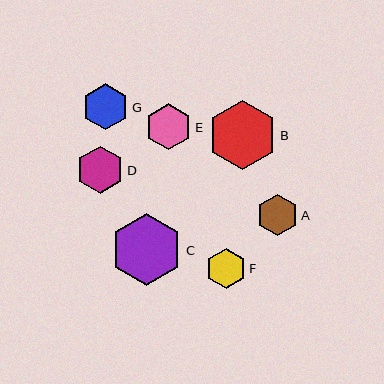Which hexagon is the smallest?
Hexagon F is the smallest with a size of approximately 40 pixels.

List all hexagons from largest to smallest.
From largest to smallest: C, B, D, G, E, A, F.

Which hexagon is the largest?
Hexagon C is the largest with a size of approximately 72 pixels.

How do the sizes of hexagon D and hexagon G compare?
Hexagon D and hexagon G are approximately the same size.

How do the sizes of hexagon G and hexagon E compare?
Hexagon G and hexagon E are approximately the same size.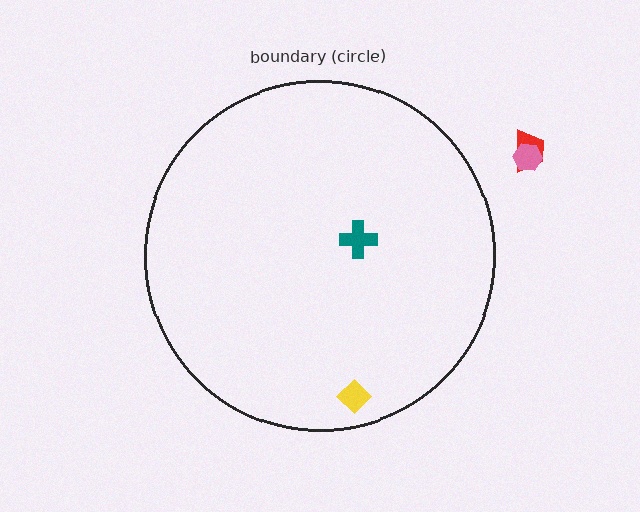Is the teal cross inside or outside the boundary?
Inside.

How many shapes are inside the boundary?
2 inside, 2 outside.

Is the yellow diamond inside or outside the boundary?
Inside.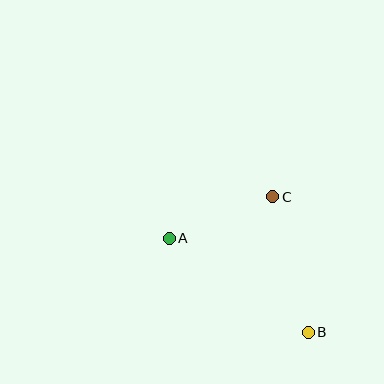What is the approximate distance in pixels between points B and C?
The distance between B and C is approximately 140 pixels.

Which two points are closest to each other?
Points A and C are closest to each other.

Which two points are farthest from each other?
Points A and B are farthest from each other.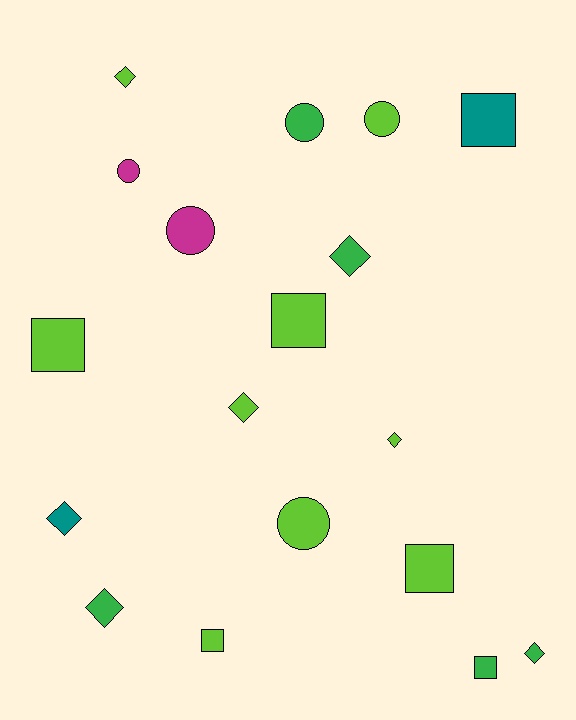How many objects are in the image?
There are 18 objects.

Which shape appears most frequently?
Diamond, with 7 objects.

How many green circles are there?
There is 1 green circle.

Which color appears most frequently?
Lime, with 9 objects.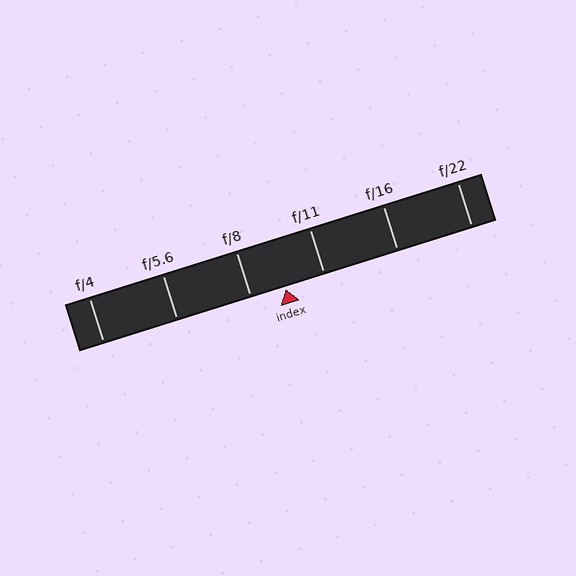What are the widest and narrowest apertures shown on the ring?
The widest aperture shown is f/4 and the narrowest is f/22.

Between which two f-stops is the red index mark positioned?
The index mark is between f/8 and f/11.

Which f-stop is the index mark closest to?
The index mark is closest to f/8.